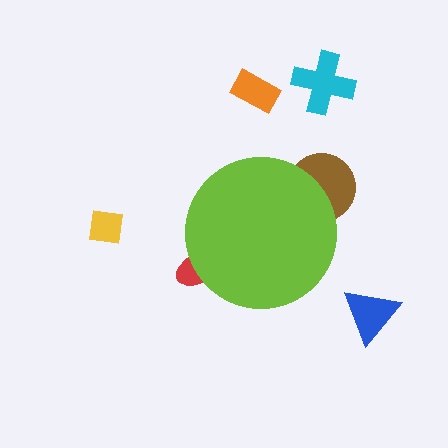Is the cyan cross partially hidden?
No, the cyan cross is fully visible.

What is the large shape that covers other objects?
A lime circle.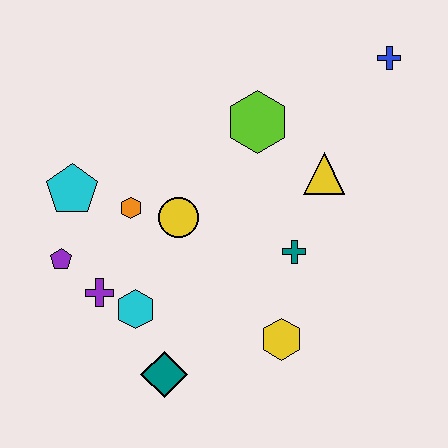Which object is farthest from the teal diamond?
The blue cross is farthest from the teal diamond.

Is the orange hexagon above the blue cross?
No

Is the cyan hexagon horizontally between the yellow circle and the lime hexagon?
No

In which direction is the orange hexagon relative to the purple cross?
The orange hexagon is above the purple cross.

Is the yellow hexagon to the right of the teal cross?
No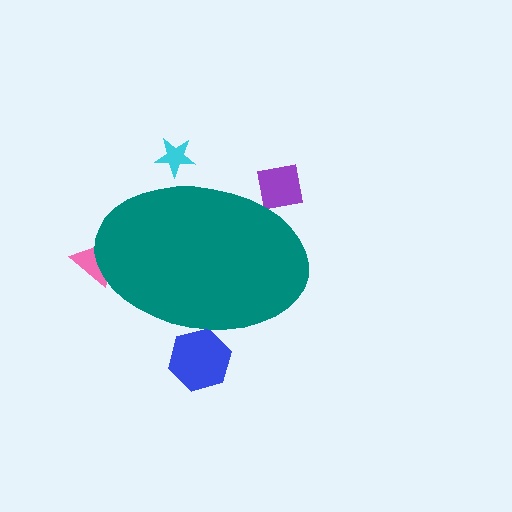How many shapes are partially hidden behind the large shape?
4 shapes are partially hidden.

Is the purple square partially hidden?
Yes, the purple square is partially hidden behind the teal ellipse.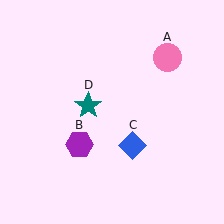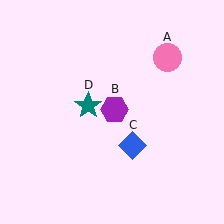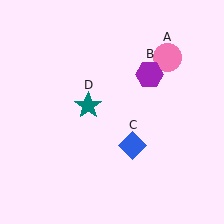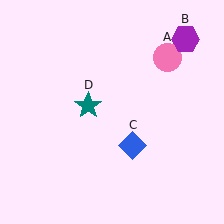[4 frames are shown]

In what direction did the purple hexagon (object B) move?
The purple hexagon (object B) moved up and to the right.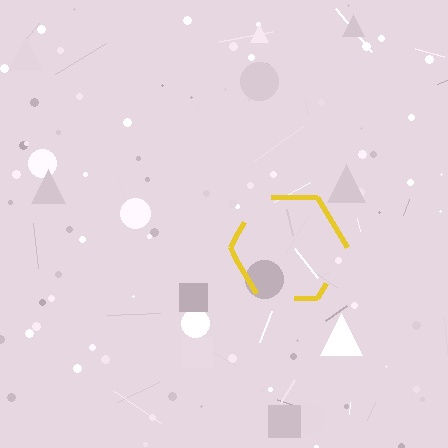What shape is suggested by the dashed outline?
The dashed outline suggests a hexagon.